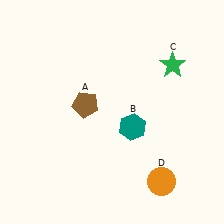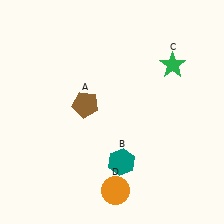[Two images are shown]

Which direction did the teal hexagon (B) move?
The teal hexagon (B) moved down.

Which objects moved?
The objects that moved are: the teal hexagon (B), the orange circle (D).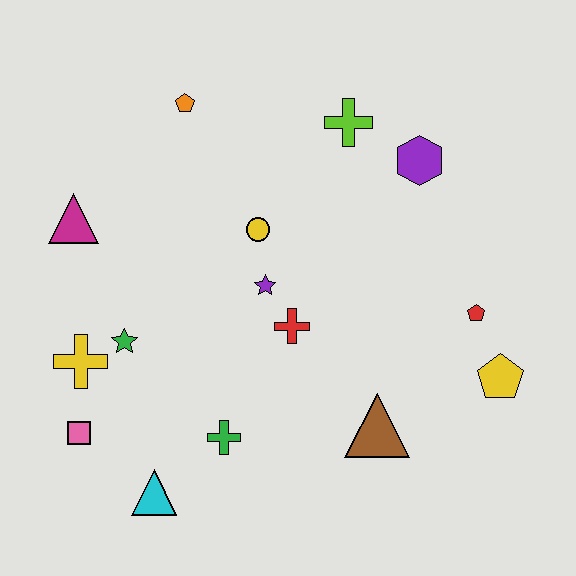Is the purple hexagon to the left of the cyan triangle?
No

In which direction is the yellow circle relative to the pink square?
The yellow circle is above the pink square.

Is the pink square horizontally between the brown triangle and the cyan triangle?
No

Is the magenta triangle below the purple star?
No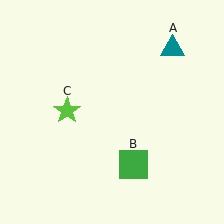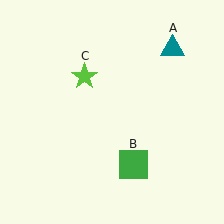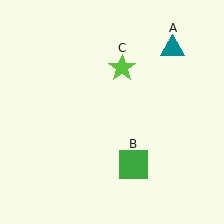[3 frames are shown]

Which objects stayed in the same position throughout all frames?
Teal triangle (object A) and green square (object B) remained stationary.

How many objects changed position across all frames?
1 object changed position: lime star (object C).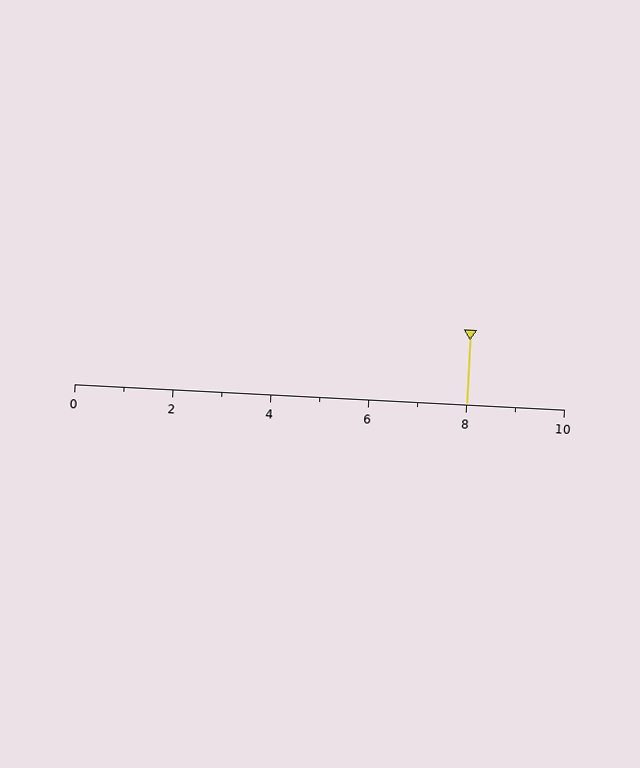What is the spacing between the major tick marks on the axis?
The major ticks are spaced 2 apart.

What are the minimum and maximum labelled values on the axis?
The axis runs from 0 to 10.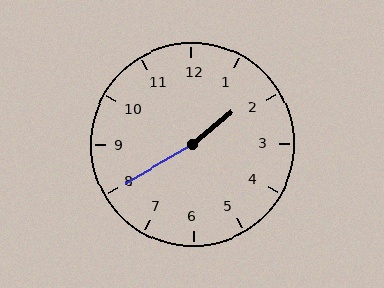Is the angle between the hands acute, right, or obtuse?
It is obtuse.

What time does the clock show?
1:40.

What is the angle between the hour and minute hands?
Approximately 170 degrees.